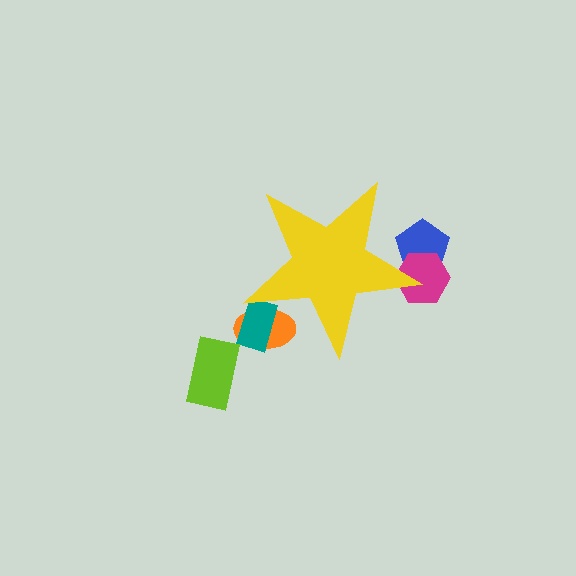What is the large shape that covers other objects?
A yellow star.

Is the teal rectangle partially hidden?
Yes, the teal rectangle is partially hidden behind the yellow star.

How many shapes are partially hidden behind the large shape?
4 shapes are partially hidden.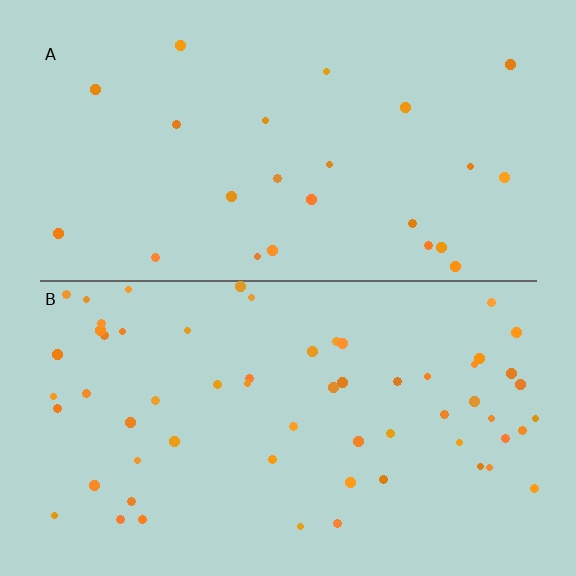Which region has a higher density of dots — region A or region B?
B (the bottom).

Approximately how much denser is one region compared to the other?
Approximately 2.5× — region B over region A.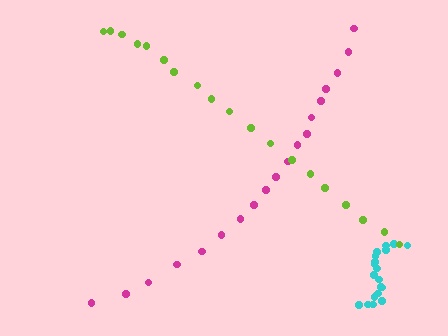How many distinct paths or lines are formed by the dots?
There are 3 distinct paths.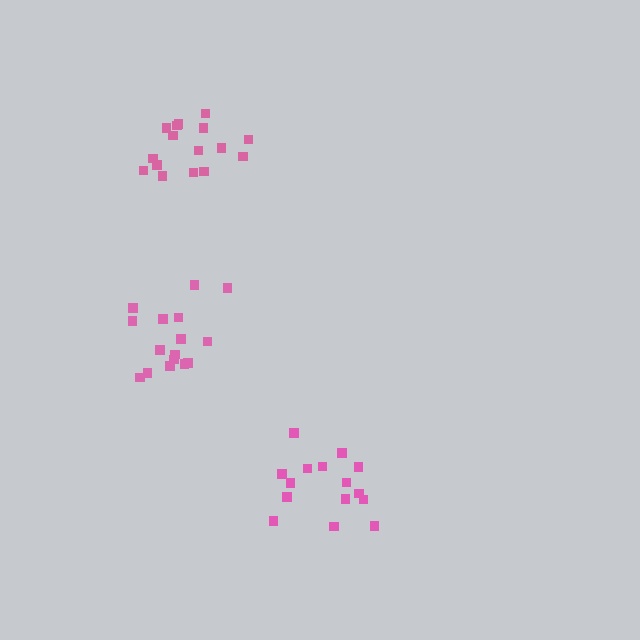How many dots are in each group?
Group 1: 16 dots, Group 2: 16 dots, Group 3: 15 dots (47 total).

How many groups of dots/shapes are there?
There are 3 groups.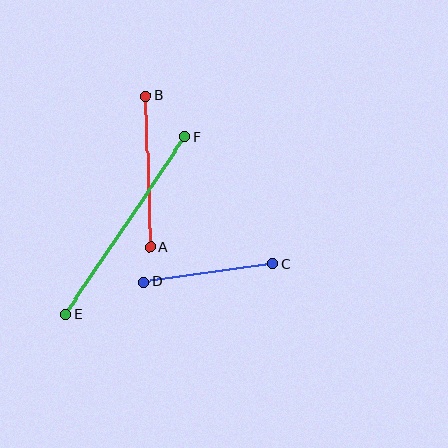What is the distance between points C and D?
The distance is approximately 130 pixels.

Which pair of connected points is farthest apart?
Points E and F are farthest apart.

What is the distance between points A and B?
The distance is approximately 152 pixels.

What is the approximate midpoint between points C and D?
The midpoint is at approximately (209, 273) pixels.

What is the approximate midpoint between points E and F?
The midpoint is at approximately (125, 226) pixels.